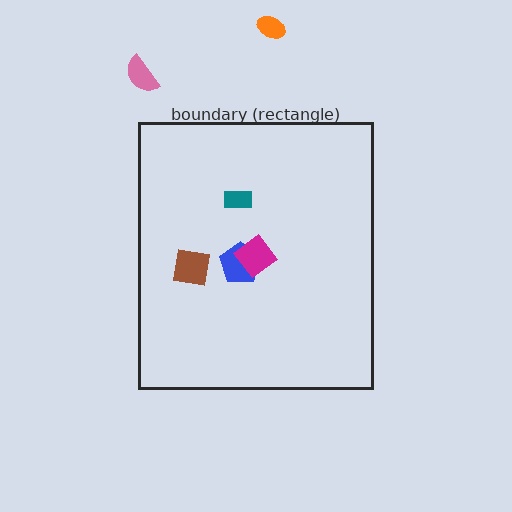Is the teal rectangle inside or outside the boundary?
Inside.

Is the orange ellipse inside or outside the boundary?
Outside.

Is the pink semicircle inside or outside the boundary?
Outside.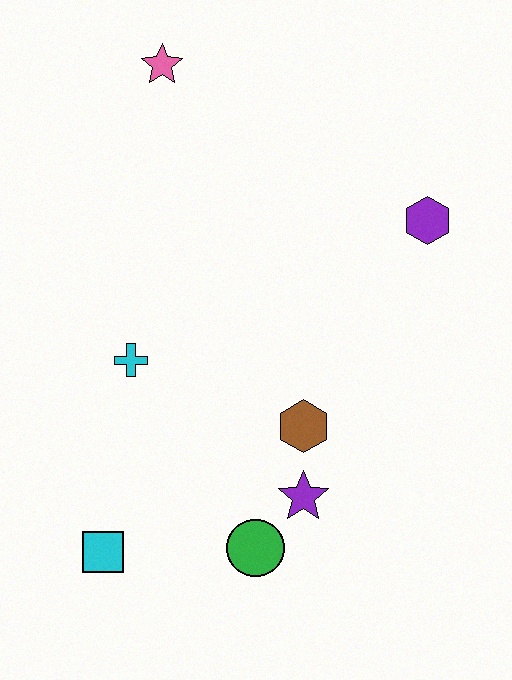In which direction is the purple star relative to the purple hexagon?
The purple star is below the purple hexagon.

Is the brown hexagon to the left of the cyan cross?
No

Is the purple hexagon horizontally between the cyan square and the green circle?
No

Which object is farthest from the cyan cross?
The purple hexagon is farthest from the cyan cross.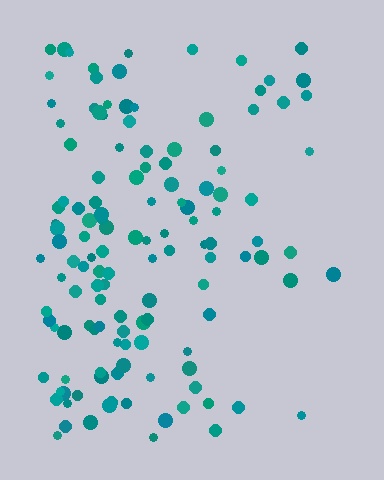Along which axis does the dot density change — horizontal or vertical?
Horizontal.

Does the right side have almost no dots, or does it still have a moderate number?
Still a moderate number, just noticeably fewer than the left.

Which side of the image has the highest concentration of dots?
The left.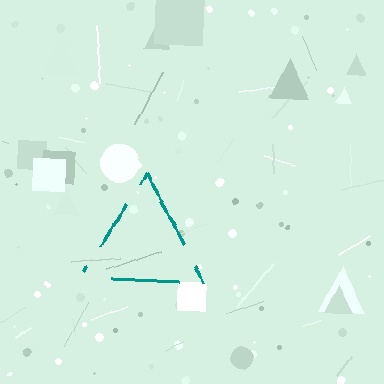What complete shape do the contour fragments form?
The contour fragments form a triangle.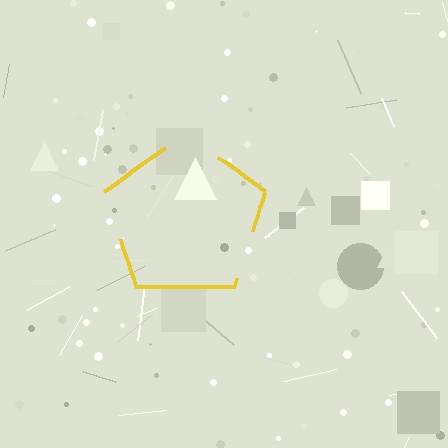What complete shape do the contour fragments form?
The contour fragments form a pentagon.